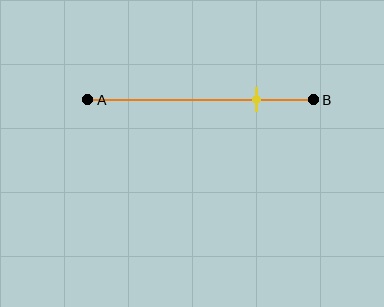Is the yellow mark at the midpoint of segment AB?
No, the mark is at about 75% from A, not at the 50% midpoint.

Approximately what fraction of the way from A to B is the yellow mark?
The yellow mark is approximately 75% of the way from A to B.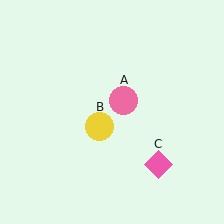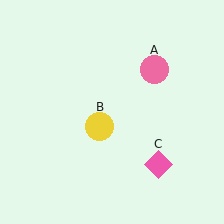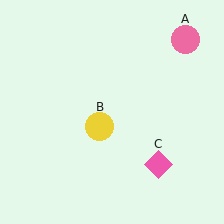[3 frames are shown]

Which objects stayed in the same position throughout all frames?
Yellow circle (object B) and pink diamond (object C) remained stationary.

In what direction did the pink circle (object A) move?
The pink circle (object A) moved up and to the right.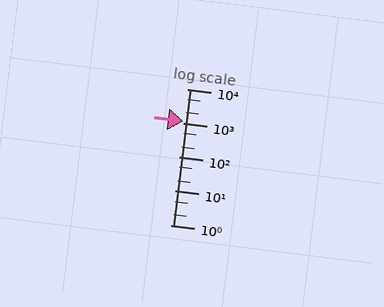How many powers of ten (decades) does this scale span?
The scale spans 4 decades, from 1 to 10000.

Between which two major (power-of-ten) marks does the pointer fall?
The pointer is between 1000 and 10000.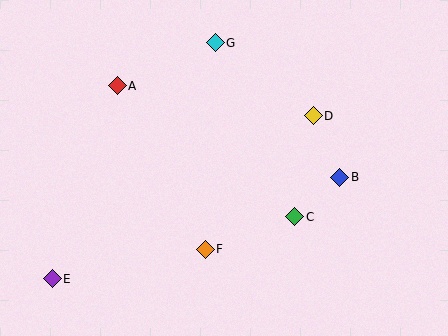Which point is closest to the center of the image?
Point F at (205, 249) is closest to the center.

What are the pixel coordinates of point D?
Point D is at (313, 116).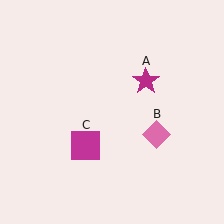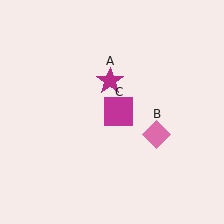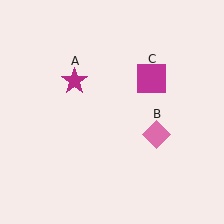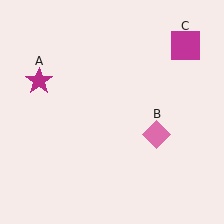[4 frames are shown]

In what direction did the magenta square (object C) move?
The magenta square (object C) moved up and to the right.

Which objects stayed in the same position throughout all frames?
Pink diamond (object B) remained stationary.